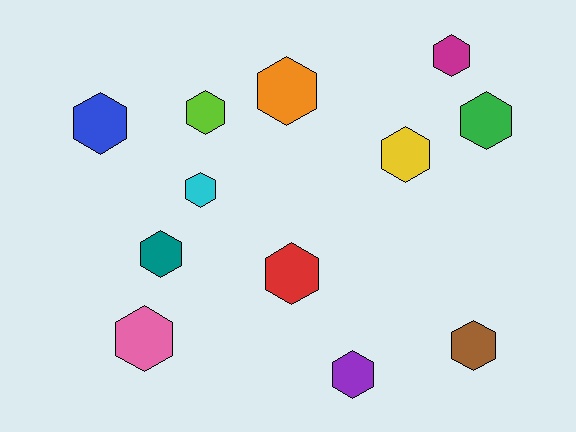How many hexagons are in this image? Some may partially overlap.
There are 12 hexagons.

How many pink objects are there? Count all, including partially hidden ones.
There is 1 pink object.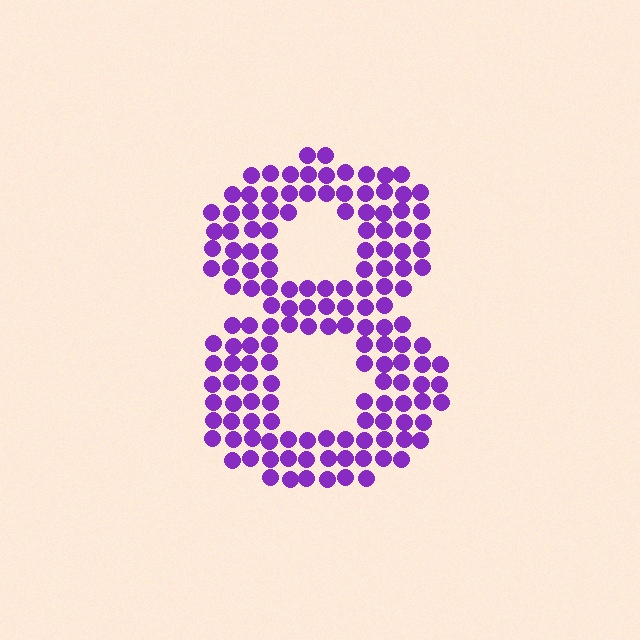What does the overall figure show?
The overall figure shows the digit 8.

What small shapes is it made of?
It is made of small circles.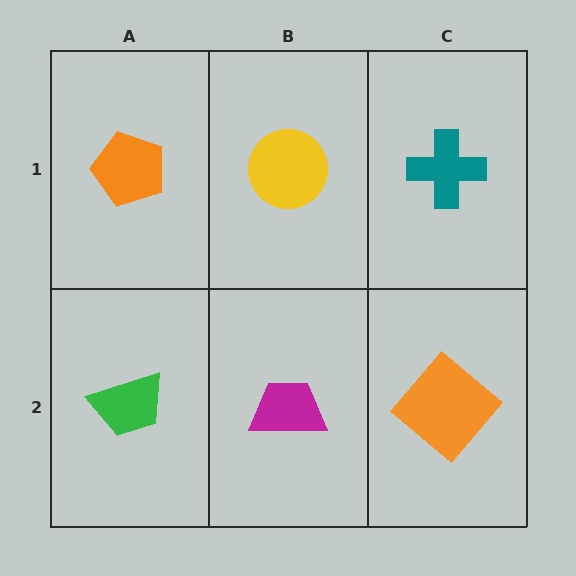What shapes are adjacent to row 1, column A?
A green trapezoid (row 2, column A), a yellow circle (row 1, column B).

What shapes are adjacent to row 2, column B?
A yellow circle (row 1, column B), a green trapezoid (row 2, column A), an orange diamond (row 2, column C).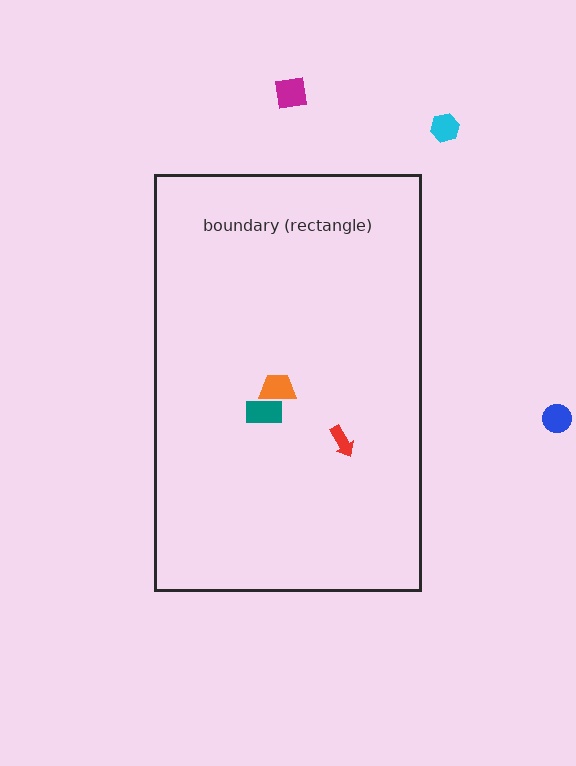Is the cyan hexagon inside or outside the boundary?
Outside.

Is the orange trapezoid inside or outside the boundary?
Inside.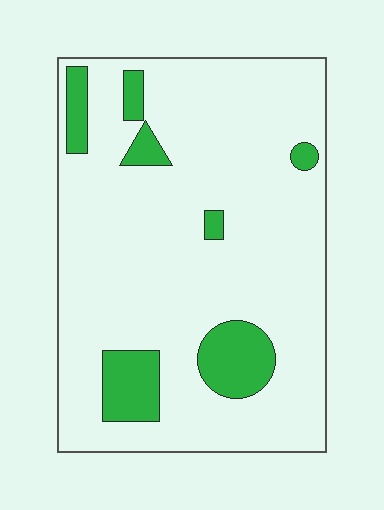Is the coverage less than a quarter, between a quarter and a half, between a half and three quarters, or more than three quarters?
Less than a quarter.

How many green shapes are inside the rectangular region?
7.